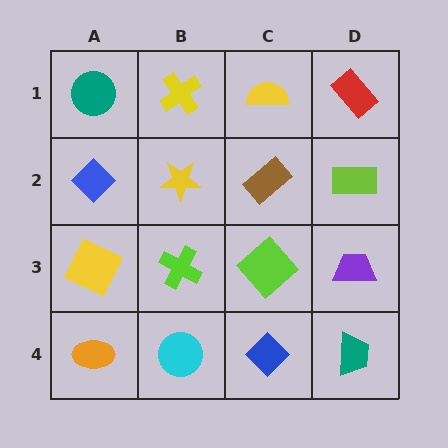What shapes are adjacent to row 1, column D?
A lime rectangle (row 2, column D), a yellow semicircle (row 1, column C).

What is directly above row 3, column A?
A blue diamond.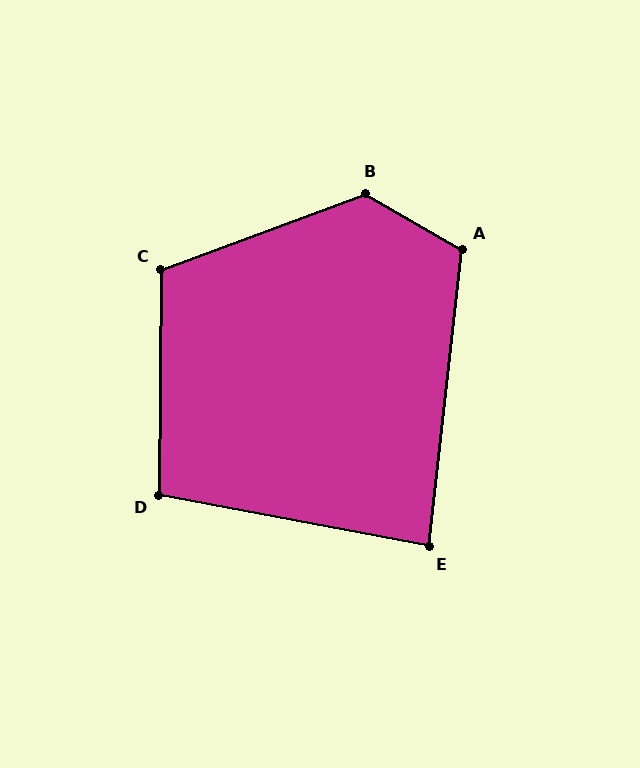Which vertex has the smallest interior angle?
E, at approximately 86 degrees.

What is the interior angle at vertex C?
Approximately 111 degrees (obtuse).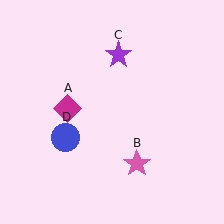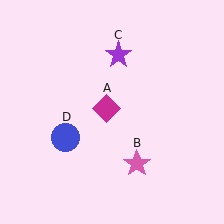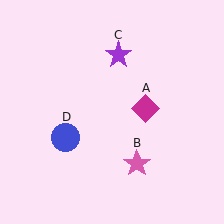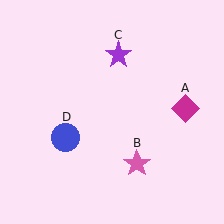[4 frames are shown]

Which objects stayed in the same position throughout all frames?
Pink star (object B) and purple star (object C) and blue circle (object D) remained stationary.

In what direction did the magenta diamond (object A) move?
The magenta diamond (object A) moved right.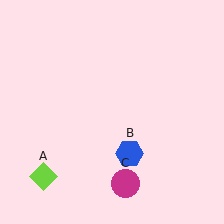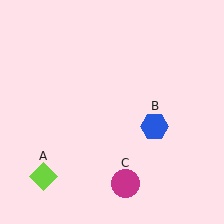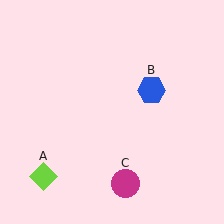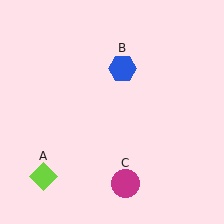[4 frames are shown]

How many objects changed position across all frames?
1 object changed position: blue hexagon (object B).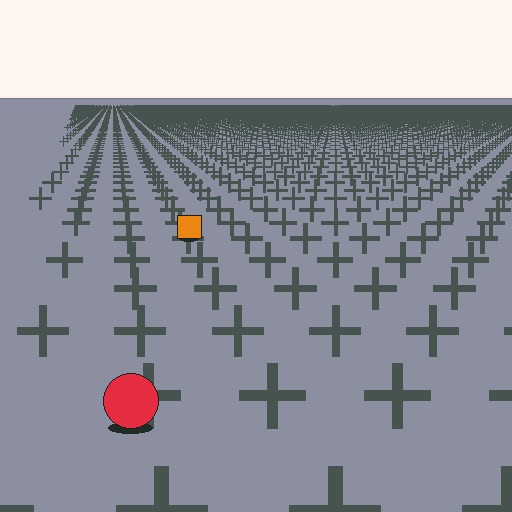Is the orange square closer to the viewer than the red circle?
No. The red circle is closer — you can tell from the texture gradient: the ground texture is coarser near it.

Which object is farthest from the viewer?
The orange square is farthest from the viewer. It appears smaller and the ground texture around it is denser.